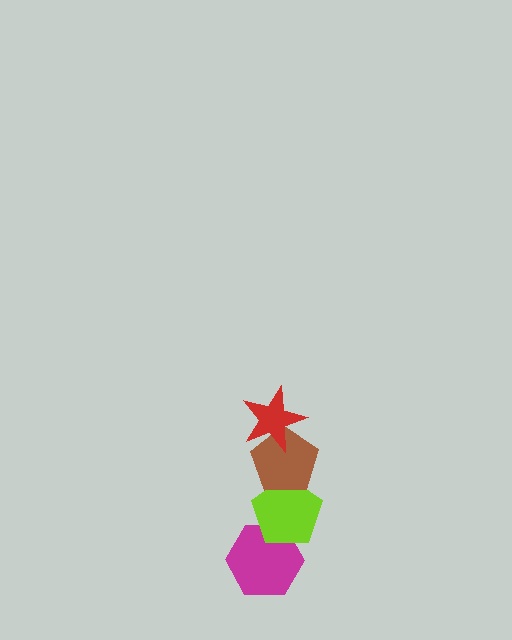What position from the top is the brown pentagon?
The brown pentagon is 2nd from the top.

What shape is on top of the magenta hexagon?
The lime pentagon is on top of the magenta hexagon.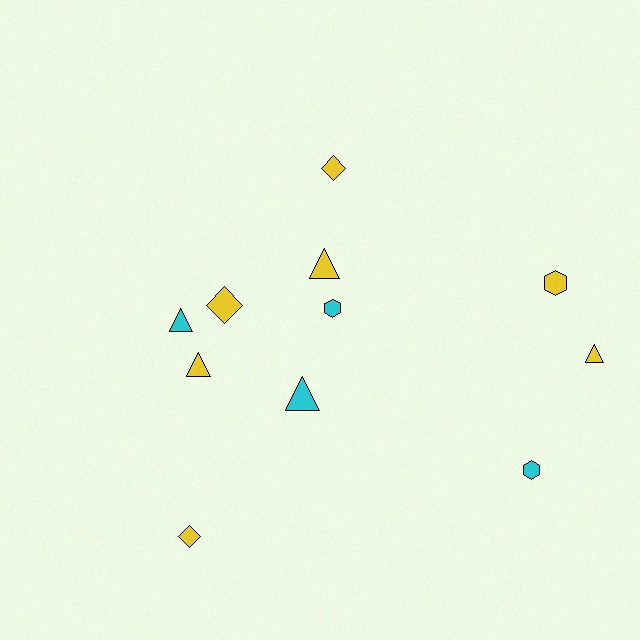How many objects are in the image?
There are 11 objects.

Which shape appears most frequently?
Triangle, with 5 objects.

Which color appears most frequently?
Yellow, with 7 objects.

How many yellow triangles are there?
There are 3 yellow triangles.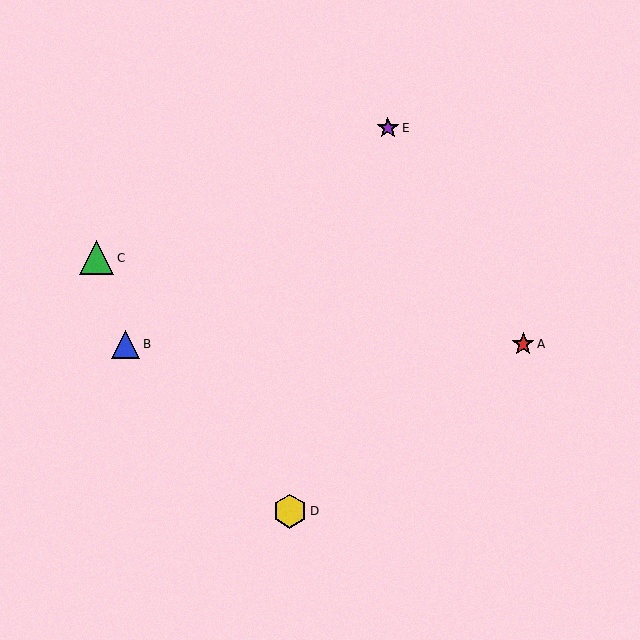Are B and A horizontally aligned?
Yes, both are at y≈344.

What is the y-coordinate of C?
Object C is at y≈258.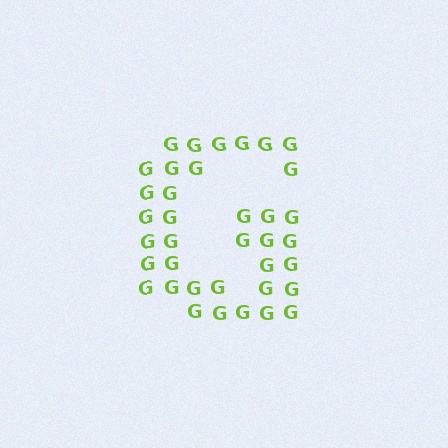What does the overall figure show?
The overall figure shows the letter G.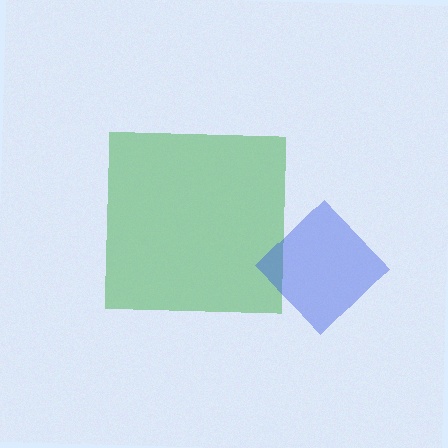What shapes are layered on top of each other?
The layered shapes are: a green square, a blue diamond.